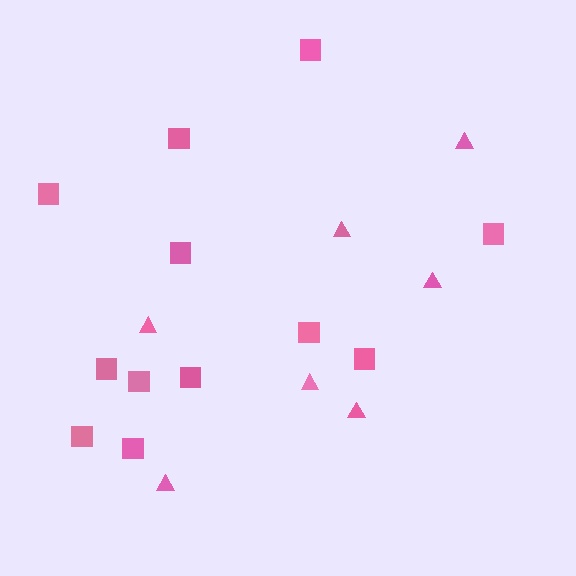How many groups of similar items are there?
There are 2 groups: one group of triangles (7) and one group of squares (12).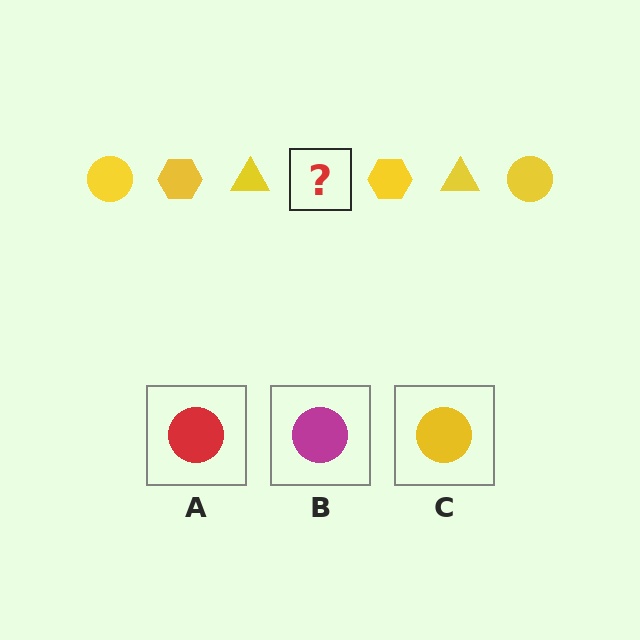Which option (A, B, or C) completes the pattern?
C.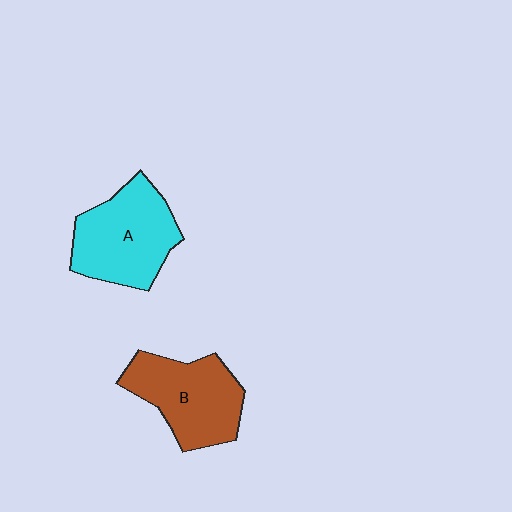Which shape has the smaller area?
Shape B (brown).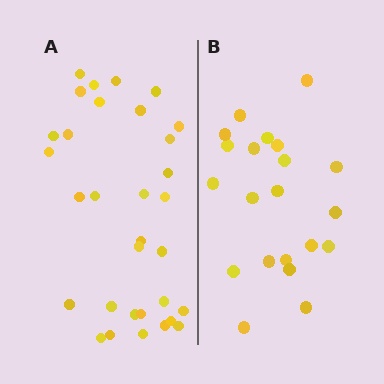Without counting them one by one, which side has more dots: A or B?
Region A (the left region) has more dots.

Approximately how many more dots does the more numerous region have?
Region A has roughly 12 or so more dots than region B.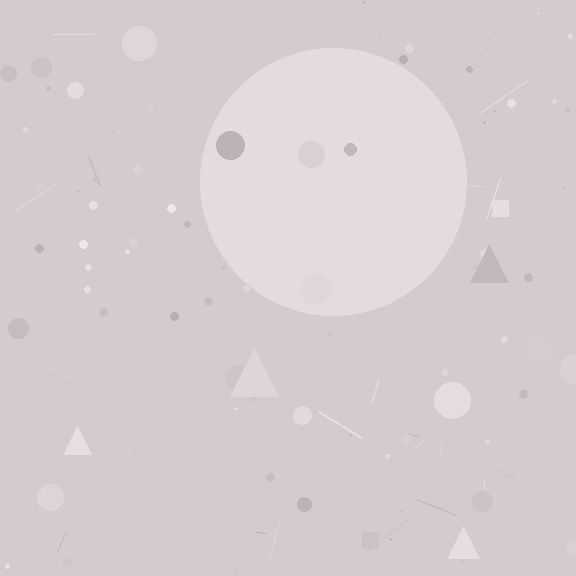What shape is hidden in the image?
A circle is hidden in the image.